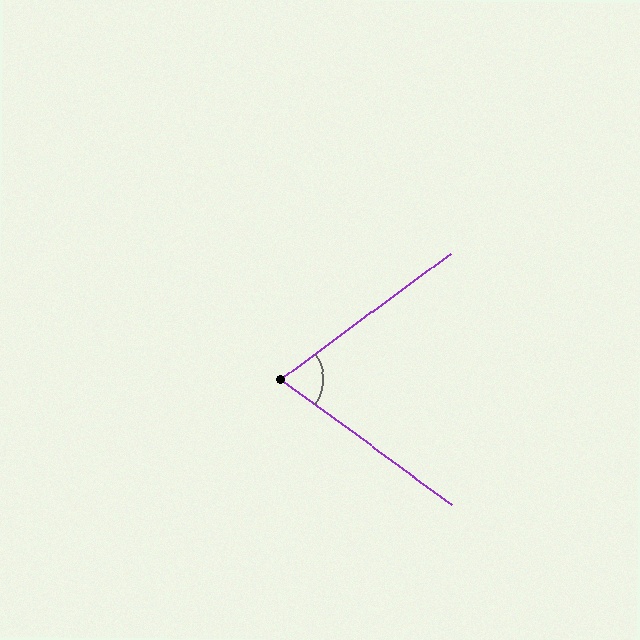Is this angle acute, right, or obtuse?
It is acute.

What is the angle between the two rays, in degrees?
Approximately 73 degrees.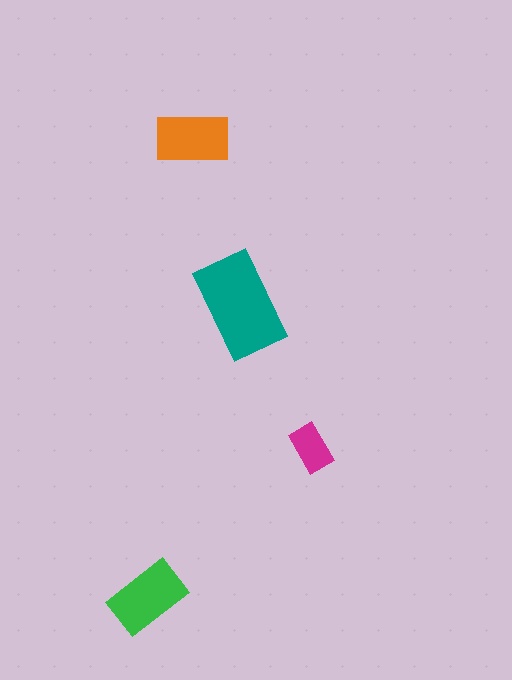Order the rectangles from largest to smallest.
the teal one, the green one, the orange one, the magenta one.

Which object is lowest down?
The green rectangle is bottommost.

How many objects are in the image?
There are 4 objects in the image.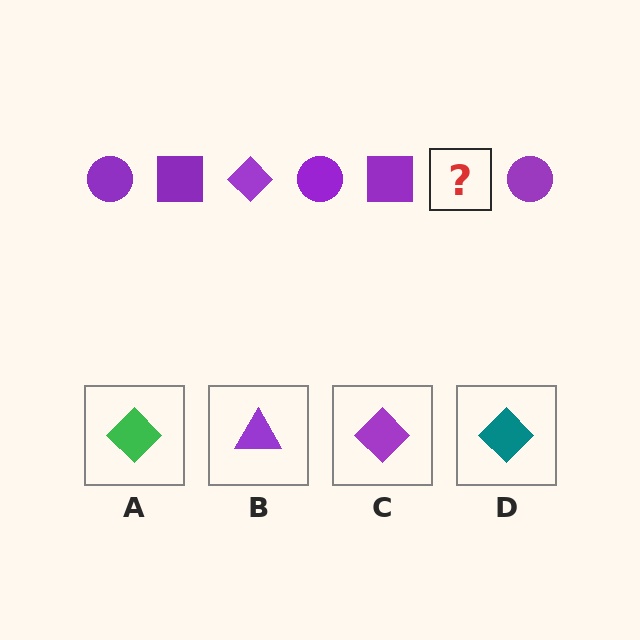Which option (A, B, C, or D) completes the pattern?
C.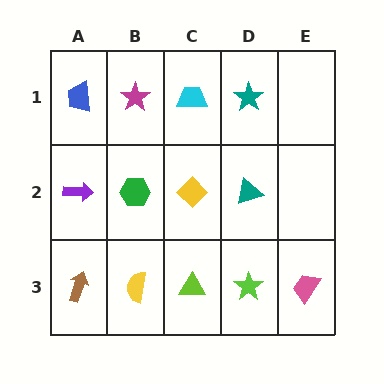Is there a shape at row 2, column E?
No, that cell is empty.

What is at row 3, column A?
A brown arrow.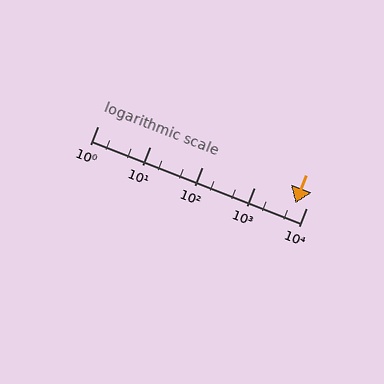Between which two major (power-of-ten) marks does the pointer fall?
The pointer is between 1000 and 10000.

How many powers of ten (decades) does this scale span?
The scale spans 4 decades, from 1 to 10000.